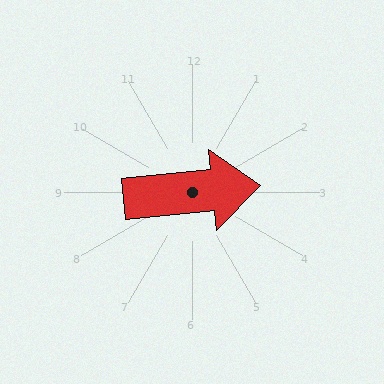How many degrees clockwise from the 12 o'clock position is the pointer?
Approximately 84 degrees.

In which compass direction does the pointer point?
East.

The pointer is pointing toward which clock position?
Roughly 3 o'clock.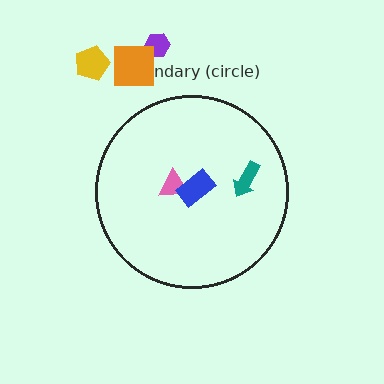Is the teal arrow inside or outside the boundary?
Inside.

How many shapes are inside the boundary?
3 inside, 3 outside.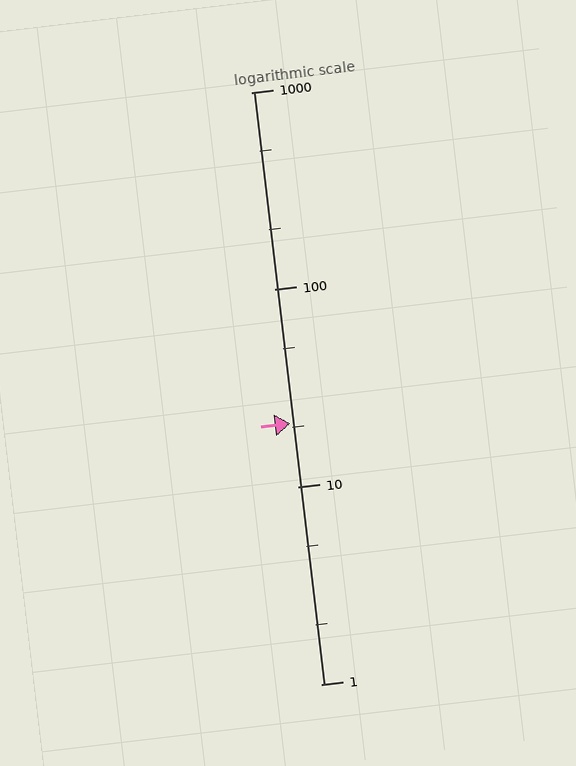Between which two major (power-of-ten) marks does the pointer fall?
The pointer is between 10 and 100.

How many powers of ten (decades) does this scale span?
The scale spans 3 decades, from 1 to 1000.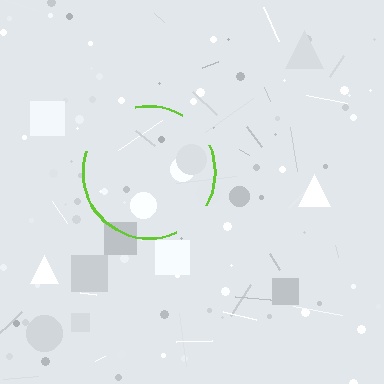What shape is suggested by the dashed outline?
The dashed outline suggests a circle.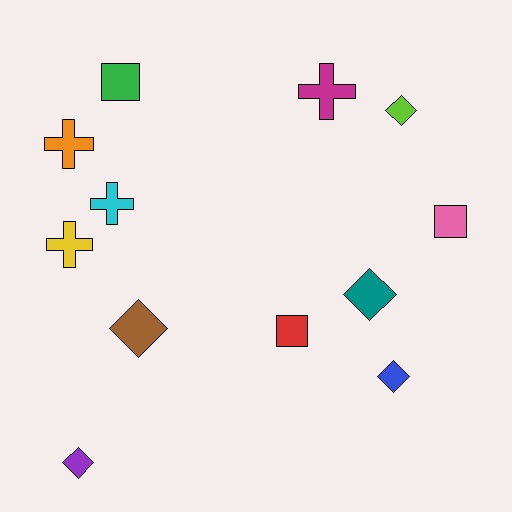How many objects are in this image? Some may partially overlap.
There are 12 objects.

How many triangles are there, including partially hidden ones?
There are no triangles.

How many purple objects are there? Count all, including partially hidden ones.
There is 1 purple object.